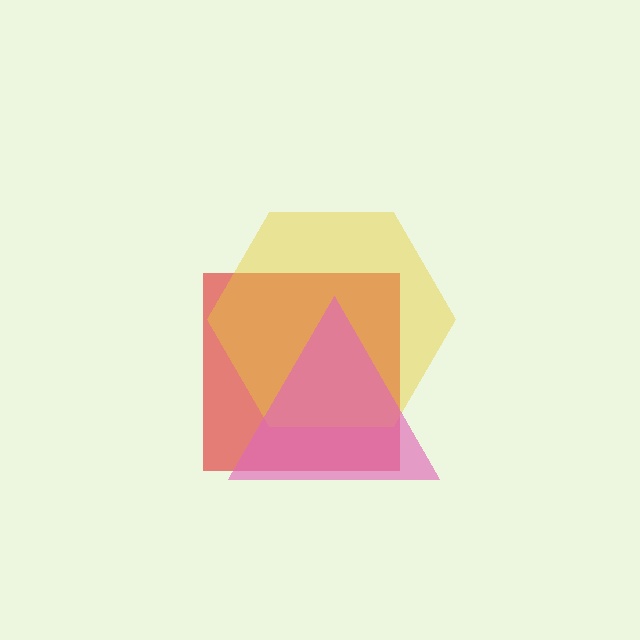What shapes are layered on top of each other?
The layered shapes are: a red square, a yellow hexagon, a pink triangle.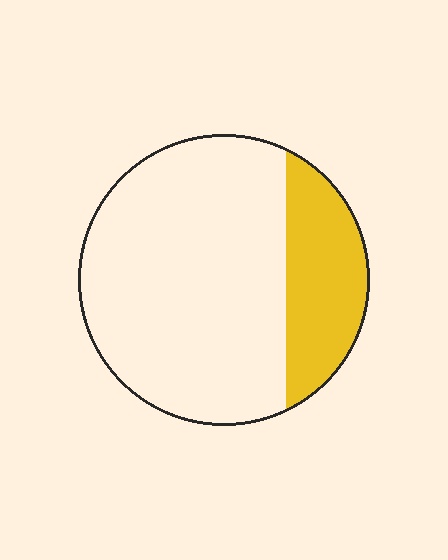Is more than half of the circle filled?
No.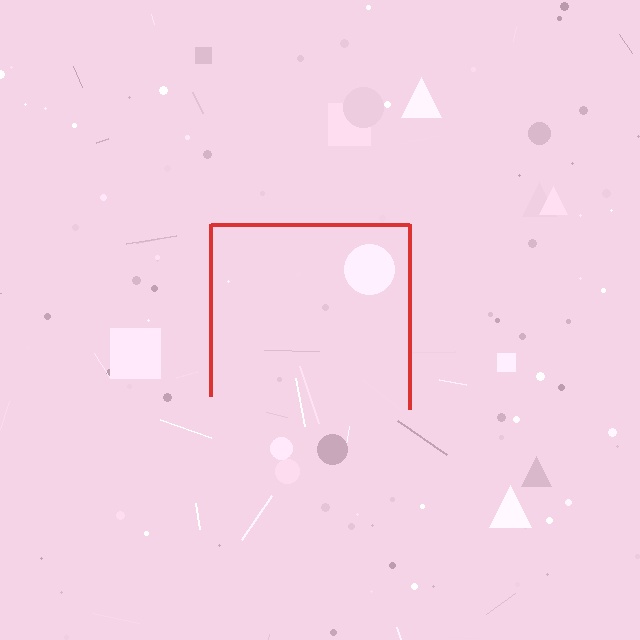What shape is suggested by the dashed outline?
The dashed outline suggests a square.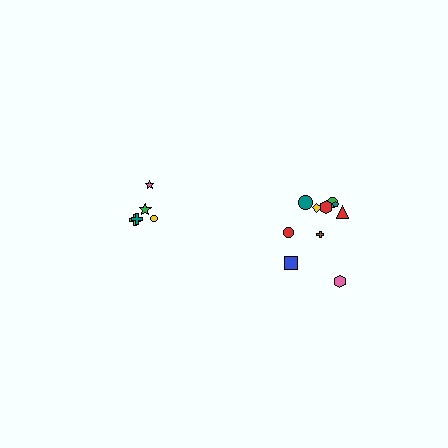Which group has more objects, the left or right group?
The right group.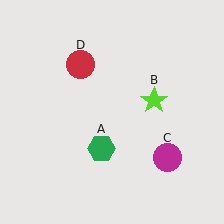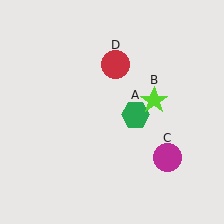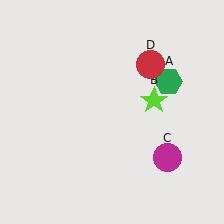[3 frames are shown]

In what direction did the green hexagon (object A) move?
The green hexagon (object A) moved up and to the right.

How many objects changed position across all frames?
2 objects changed position: green hexagon (object A), red circle (object D).